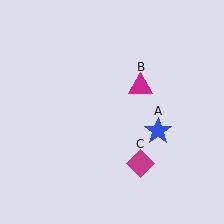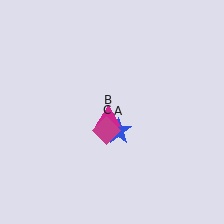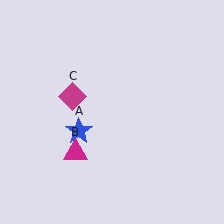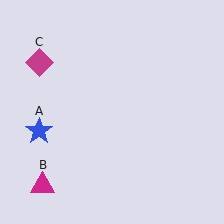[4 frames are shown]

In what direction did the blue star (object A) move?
The blue star (object A) moved left.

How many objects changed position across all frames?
3 objects changed position: blue star (object A), magenta triangle (object B), magenta diamond (object C).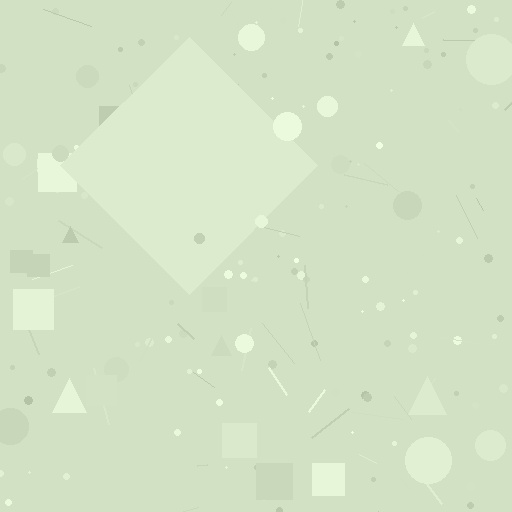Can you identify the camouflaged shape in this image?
The camouflaged shape is a diamond.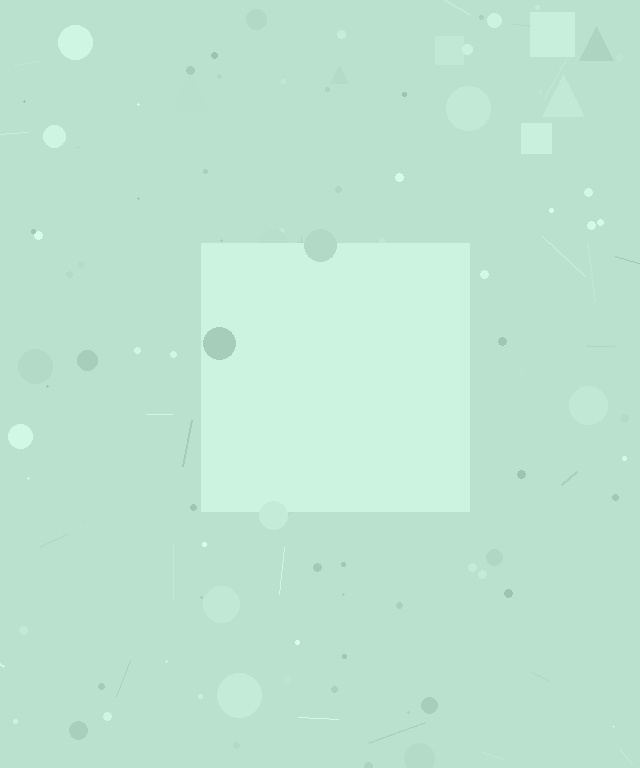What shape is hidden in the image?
A square is hidden in the image.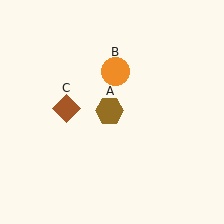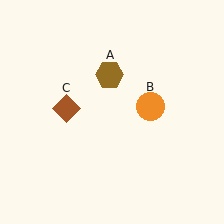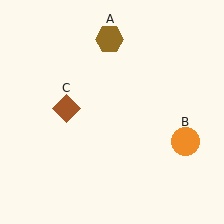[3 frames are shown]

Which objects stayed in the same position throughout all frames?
Brown diamond (object C) remained stationary.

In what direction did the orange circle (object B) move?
The orange circle (object B) moved down and to the right.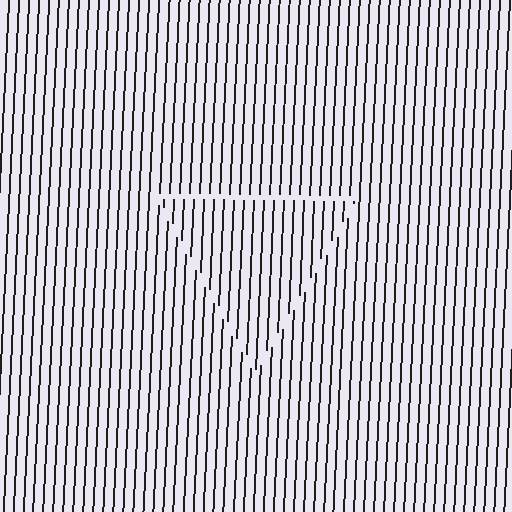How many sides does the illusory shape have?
3 sides — the line-ends trace a triangle.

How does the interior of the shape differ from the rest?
The interior of the shape contains the same grating, shifted by half a period — the contour is defined by the phase discontinuity where line-ends from the inner and outer gratings abut.